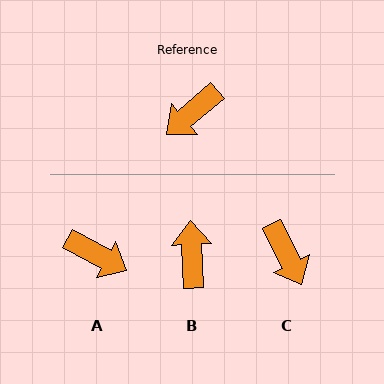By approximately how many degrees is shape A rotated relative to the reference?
Approximately 111 degrees counter-clockwise.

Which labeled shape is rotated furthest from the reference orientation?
B, about 128 degrees away.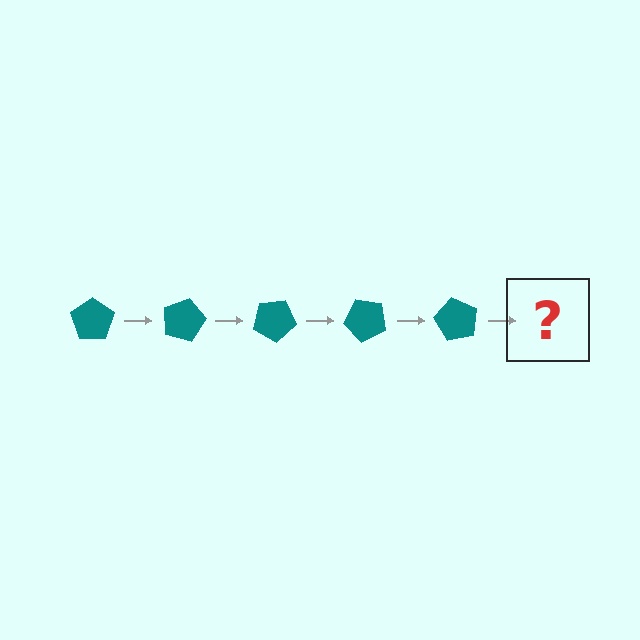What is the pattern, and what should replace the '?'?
The pattern is that the pentagon rotates 15 degrees each step. The '?' should be a teal pentagon rotated 75 degrees.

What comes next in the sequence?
The next element should be a teal pentagon rotated 75 degrees.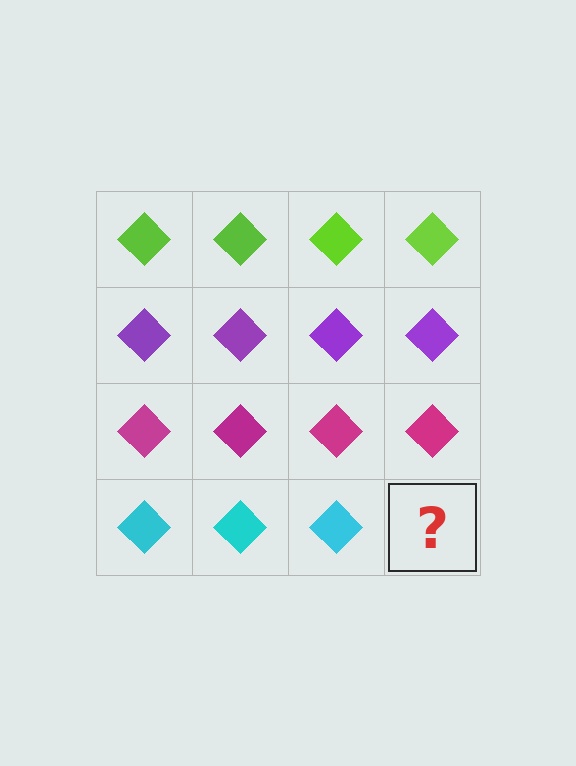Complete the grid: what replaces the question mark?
The question mark should be replaced with a cyan diamond.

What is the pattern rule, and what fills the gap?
The rule is that each row has a consistent color. The gap should be filled with a cyan diamond.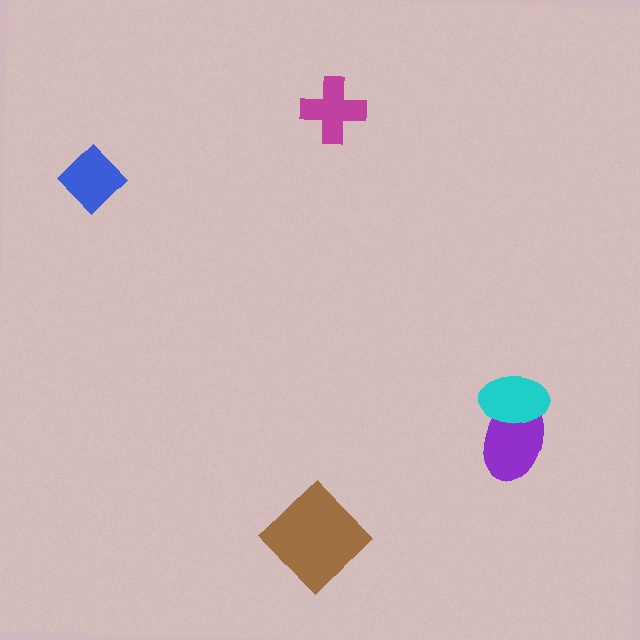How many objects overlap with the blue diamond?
0 objects overlap with the blue diamond.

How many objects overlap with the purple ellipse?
1 object overlaps with the purple ellipse.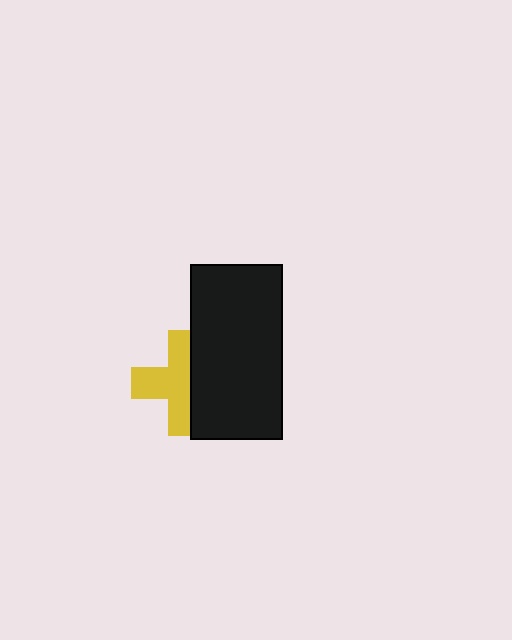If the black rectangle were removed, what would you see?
You would see the complete yellow cross.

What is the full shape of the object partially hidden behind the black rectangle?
The partially hidden object is a yellow cross.